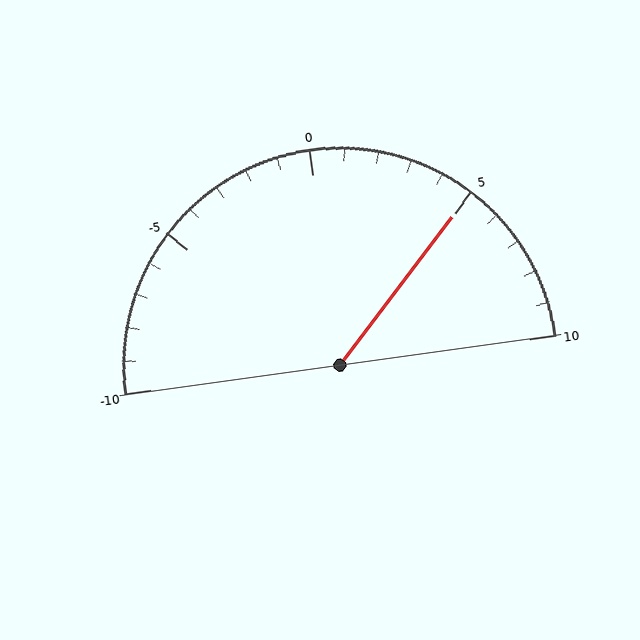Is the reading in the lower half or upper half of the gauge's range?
The reading is in the upper half of the range (-10 to 10).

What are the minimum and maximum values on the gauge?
The gauge ranges from -10 to 10.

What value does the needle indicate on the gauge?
The needle indicates approximately 5.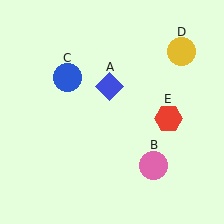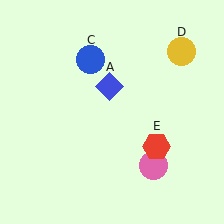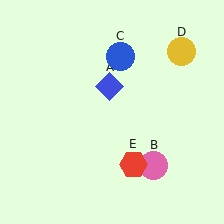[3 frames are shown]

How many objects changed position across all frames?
2 objects changed position: blue circle (object C), red hexagon (object E).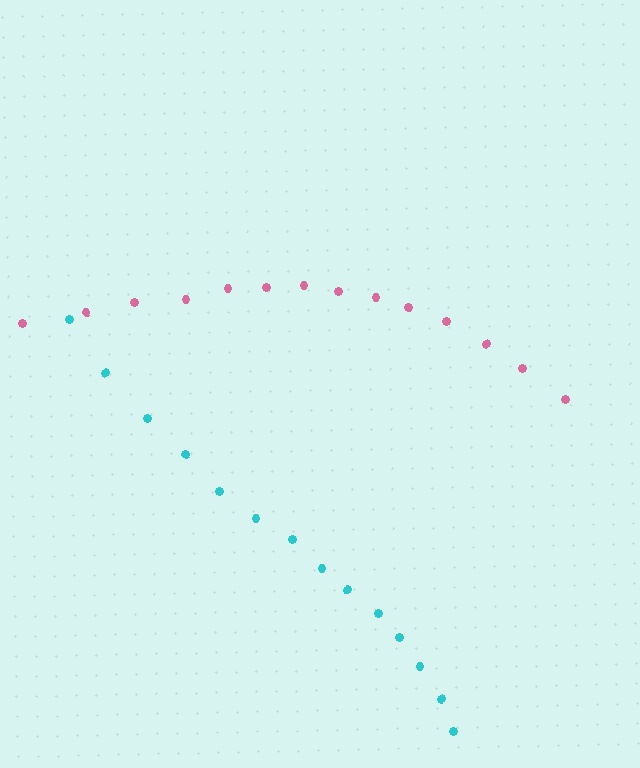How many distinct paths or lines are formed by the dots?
There are 2 distinct paths.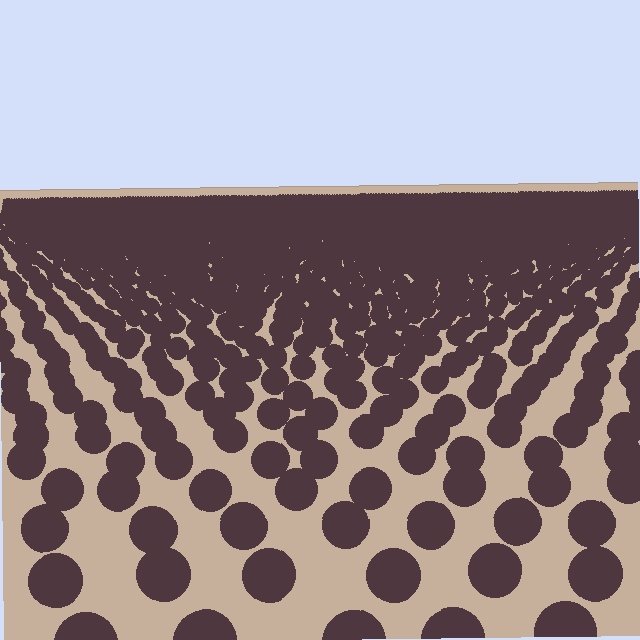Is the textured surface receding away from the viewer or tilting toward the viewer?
The surface is receding away from the viewer. Texture elements get smaller and denser toward the top.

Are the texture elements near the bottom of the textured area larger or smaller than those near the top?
Larger. Near the bottom, elements are closer to the viewer and appear at a bigger on-screen size.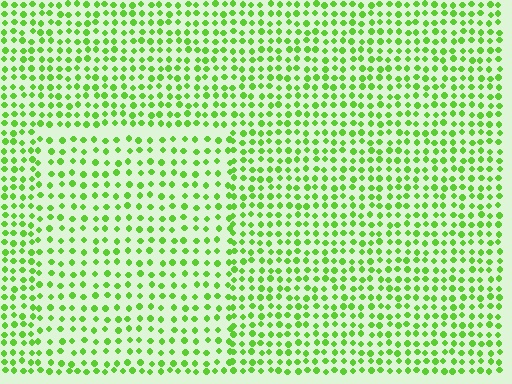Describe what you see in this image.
The image contains small lime elements arranged at two different densities. A rectangle-shaped region is visible where the elements are less densely packed than the surrounding area.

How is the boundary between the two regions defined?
The boundary is defined by a change in element density (approximately 1.5x ratio). All elements are the same color, size, and shape.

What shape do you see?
I see a rectangle.